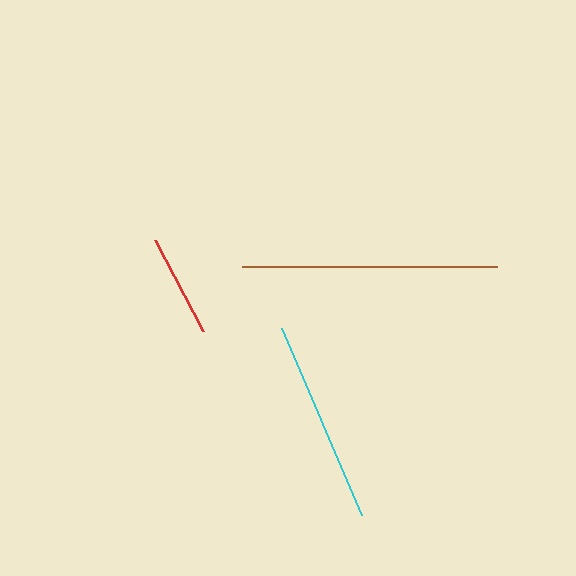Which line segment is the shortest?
The red line is the shortest at approximately 103 pixels.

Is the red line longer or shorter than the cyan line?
The cyan line is longer than the red line.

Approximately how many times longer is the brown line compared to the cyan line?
The brown line is approximately 1.3 times the length of the cyan line.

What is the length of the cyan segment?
The cyan segment is approximately 203 pixels long.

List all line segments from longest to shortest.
From longest to shortest: brown, cyan, red.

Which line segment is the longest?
The brown line is the longest at approximately 255 pixels.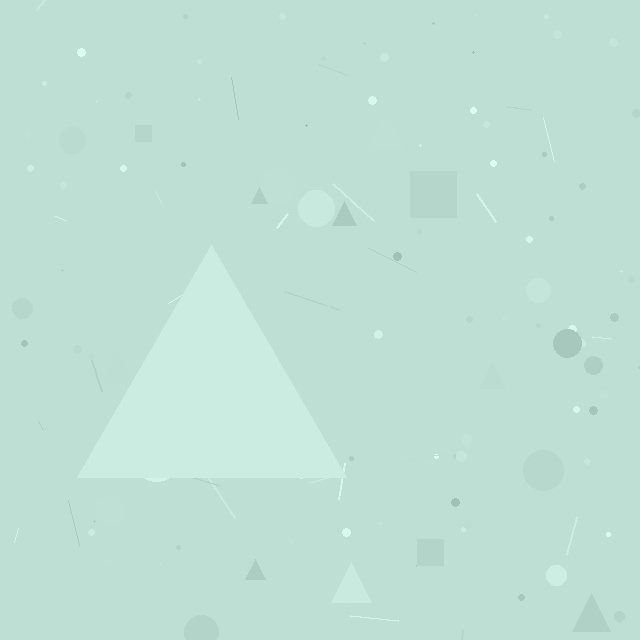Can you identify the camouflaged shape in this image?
The camouflaged shape is a triangle.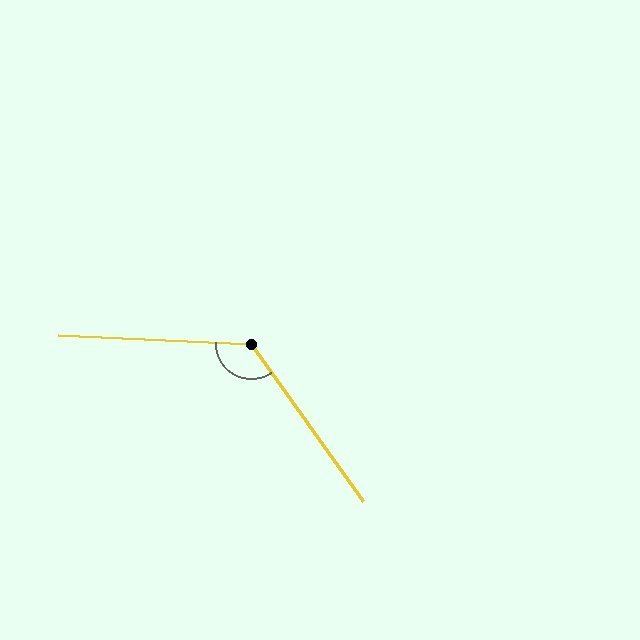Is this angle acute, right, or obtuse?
It is obtuse.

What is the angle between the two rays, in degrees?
Approximately 128 degrees.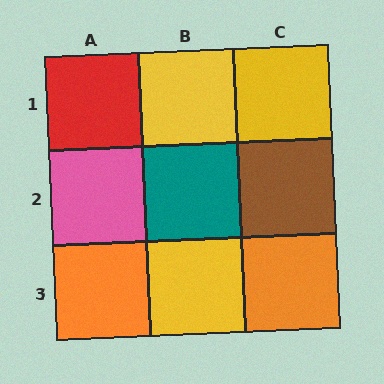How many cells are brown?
1 cell is brown.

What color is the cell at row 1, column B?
Yellow.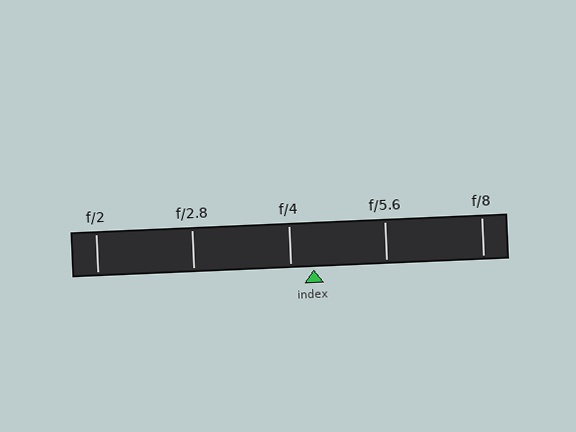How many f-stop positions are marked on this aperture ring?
There are 5 f-stop positions marked.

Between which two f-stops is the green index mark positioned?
The index mark is between f/4 and f/5.6.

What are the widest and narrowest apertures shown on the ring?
The widest aperture shown is f/2 and the narrowest is f/8.